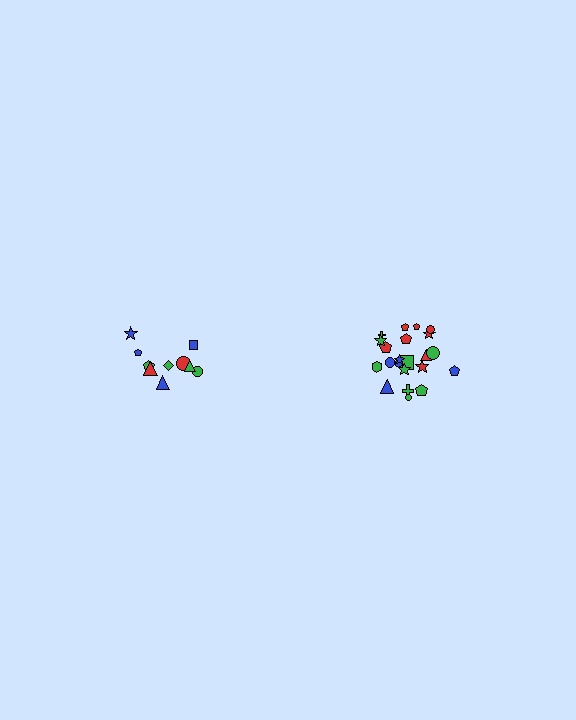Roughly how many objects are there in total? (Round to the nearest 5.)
Roughly 30 objects in total.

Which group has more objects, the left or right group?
The right group.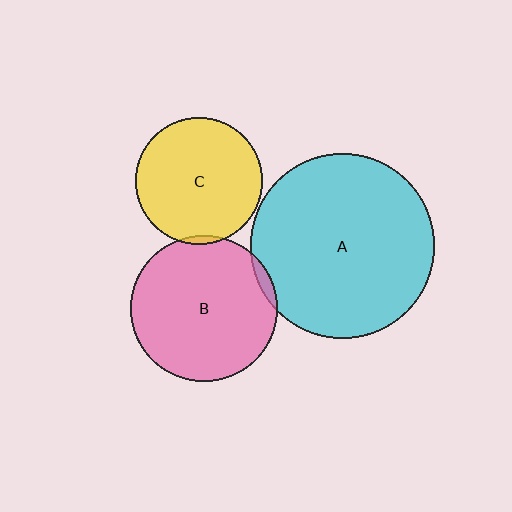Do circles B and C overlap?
Yes.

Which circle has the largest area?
Circle A (cyan).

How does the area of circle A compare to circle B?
Approximately 1.6 times.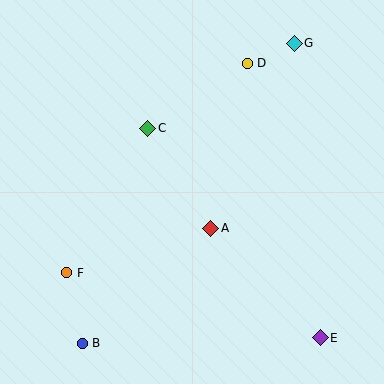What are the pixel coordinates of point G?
Point G is at (294, 43).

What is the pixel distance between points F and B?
The distance between F and B is 72 pixels.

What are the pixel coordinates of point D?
Point D is at (247, 63).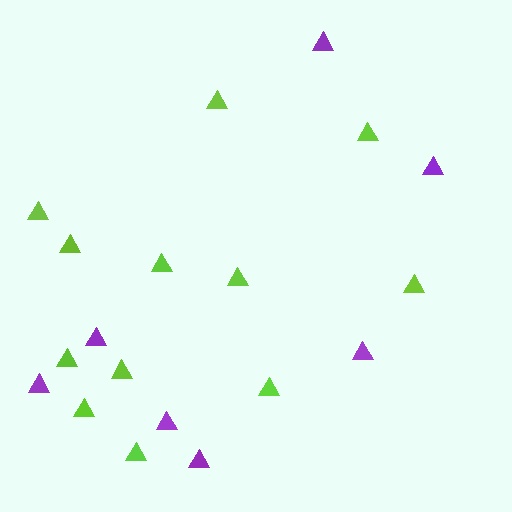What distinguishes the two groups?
There are 2 groups: one group of purple triangles (7) and one group of lime triangles (12).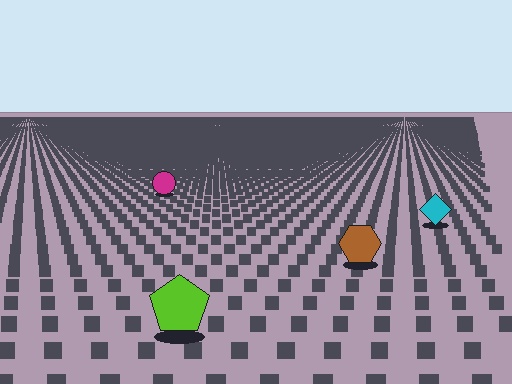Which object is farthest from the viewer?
The magenta circle is farthest from the viewer. It appears smaller and the ground texture around it is denser.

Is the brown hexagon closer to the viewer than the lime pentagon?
No. The lime pentagon is closer — you can tell from the texture gradient: the ground texture is coarser near it.